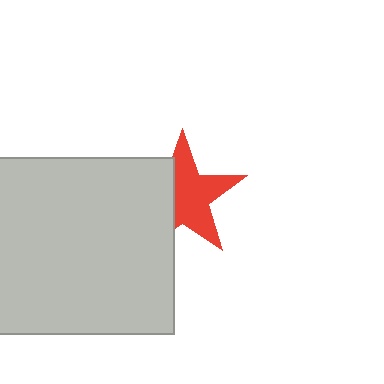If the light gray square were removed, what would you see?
You would see the complete red star.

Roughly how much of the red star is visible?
About half of it is visible (roughly 62%).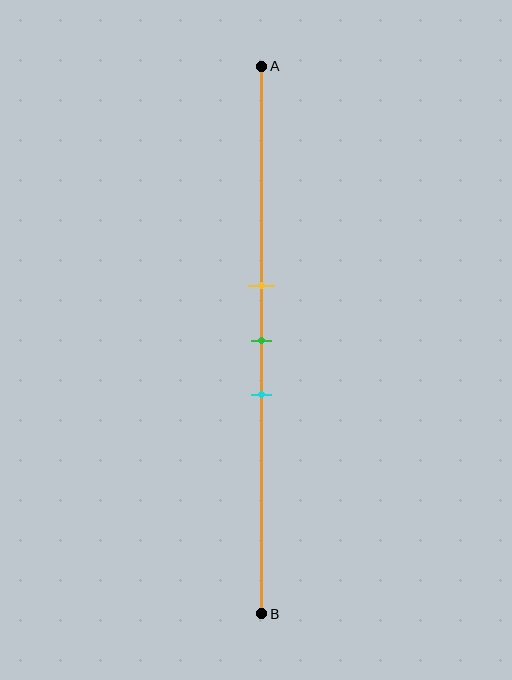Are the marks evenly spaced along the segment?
Yes, the marks are approximately evenly spaced.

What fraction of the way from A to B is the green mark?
The green mark is approximately 50% (0.5) of the way from A to B.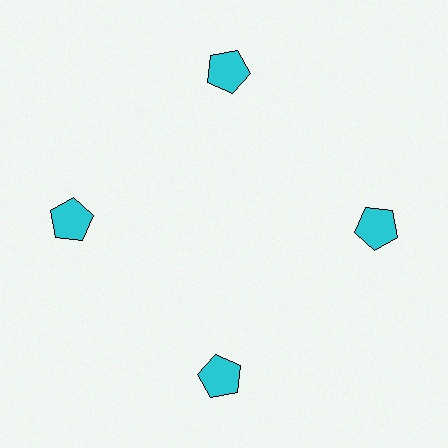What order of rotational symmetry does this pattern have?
This pattern has 4-fold rotational symmetry.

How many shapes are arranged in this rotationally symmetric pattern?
There are 4 shapes, arranged in 4 groups of 1.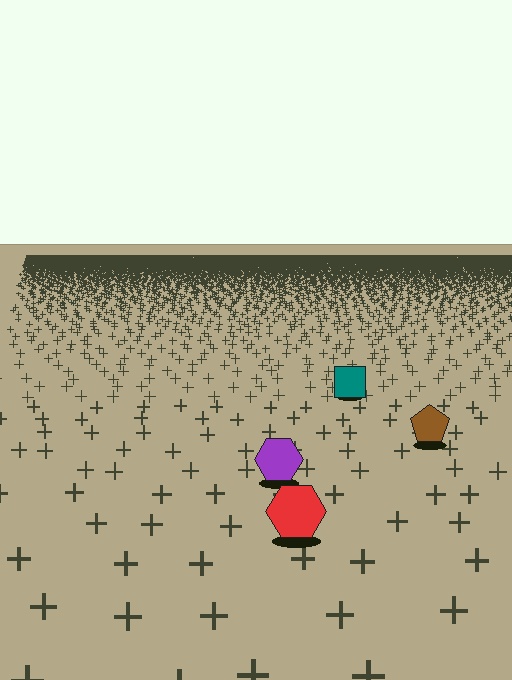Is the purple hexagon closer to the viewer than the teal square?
Yes. The purple hexagon is closer — you can tell from the texture gradient: the ground texture is coarser near it.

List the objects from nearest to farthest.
From nearest to farthest: the red hexagon, the purple hexagon, the brown pentagon, the teal square.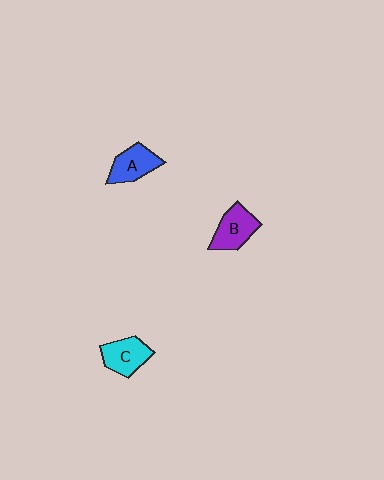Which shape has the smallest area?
Shape A (blue).